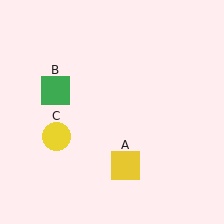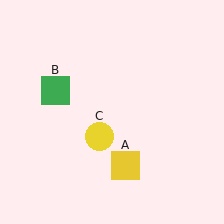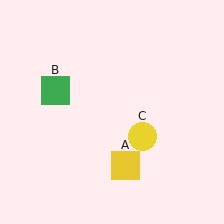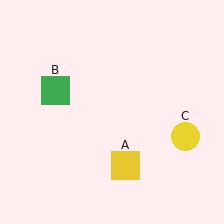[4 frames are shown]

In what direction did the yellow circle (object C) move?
The yellow circle (object C) moved right.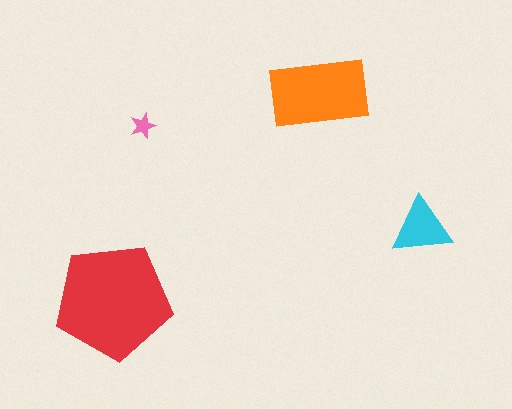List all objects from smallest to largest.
The pink star, the cyan triangle, the orange rectangle, the red pentagon.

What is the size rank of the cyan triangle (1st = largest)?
3rd.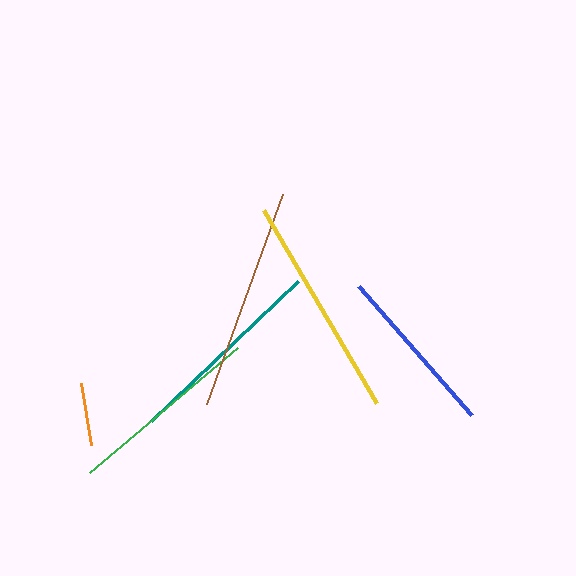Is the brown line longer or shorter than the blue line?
The brown line is longer than the blue line.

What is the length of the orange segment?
The orange segment is approximately 63 pixels long.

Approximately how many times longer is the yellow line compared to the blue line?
The yellow line is approximately 1.3 times the length of the blue line.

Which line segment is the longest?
The brown line is the longest at approximately 224 pixels.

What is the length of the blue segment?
The blue segment is approximately 172 pixels long.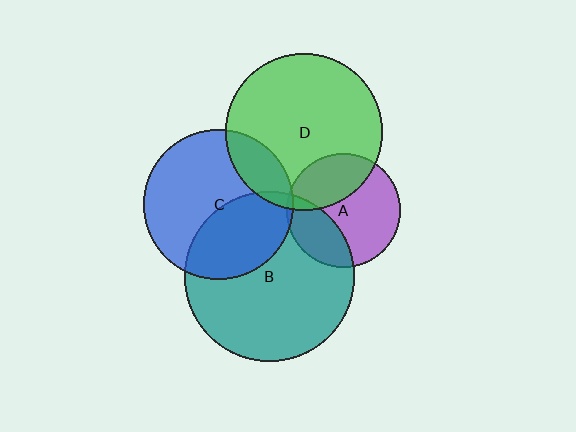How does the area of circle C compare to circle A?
Approximately 1.7 times.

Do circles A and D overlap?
Yes.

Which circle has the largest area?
Circle B (teal).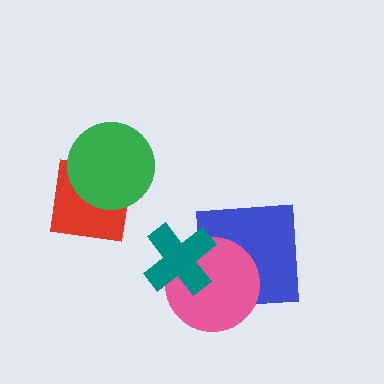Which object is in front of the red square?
The green circle is in front of the red square.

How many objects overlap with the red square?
1 object overlaps with the red square.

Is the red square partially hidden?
Yes, it is partially covered by another shape.